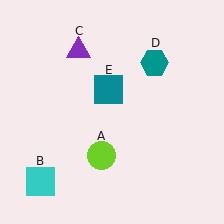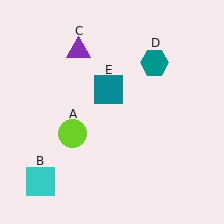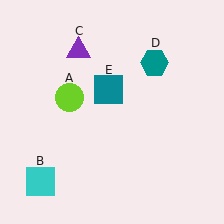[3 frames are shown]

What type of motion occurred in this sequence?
The lime circle (object A) rotated clockwise around the center of the scene.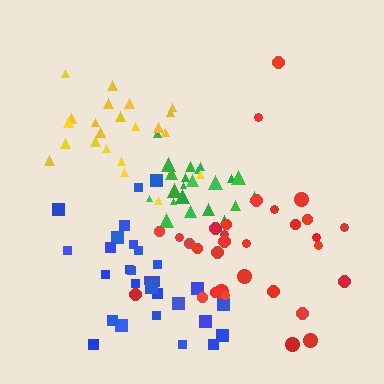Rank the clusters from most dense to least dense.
green, yellow, blue, red.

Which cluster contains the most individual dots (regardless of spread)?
Red (31).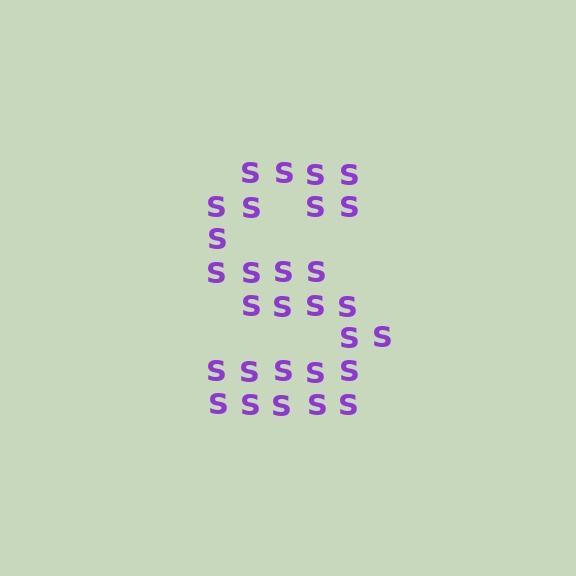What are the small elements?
The small elements are letter S's.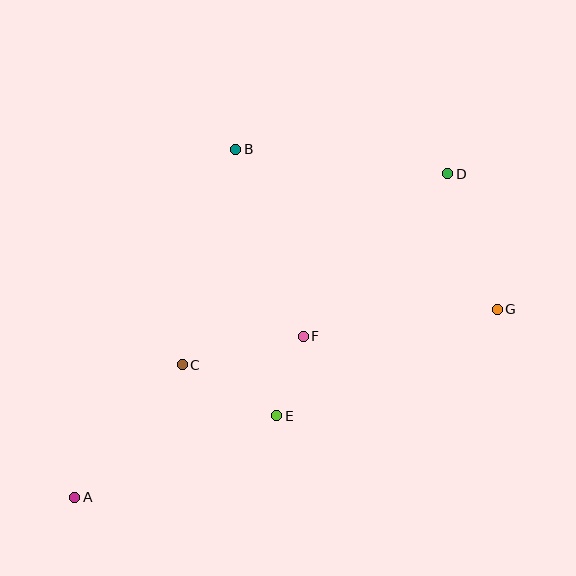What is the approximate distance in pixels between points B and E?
The distance between B and E is approximately 270 pixels.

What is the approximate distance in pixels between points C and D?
The distance between C and D is approximately 327 pixels.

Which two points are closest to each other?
Points E and F are closest to each other.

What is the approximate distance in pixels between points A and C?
The distance between A and C is approximately 171 pixels.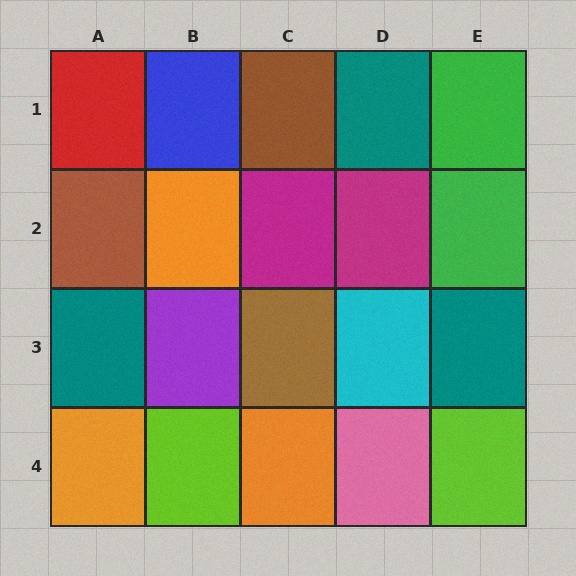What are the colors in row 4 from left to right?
Orange, lime, orange, pink, lime.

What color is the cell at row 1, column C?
Brown.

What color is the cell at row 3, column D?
Cyan.